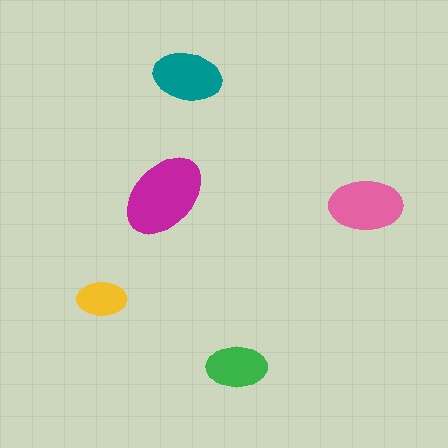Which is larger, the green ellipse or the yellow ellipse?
The green one.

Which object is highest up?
The teal ellipse is topmost.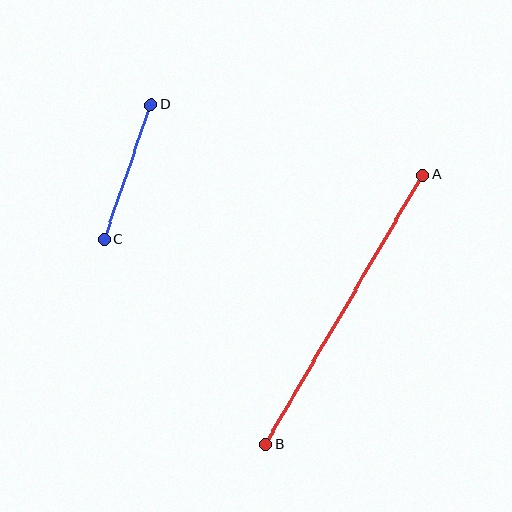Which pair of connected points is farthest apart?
Points A and B are farthest apart.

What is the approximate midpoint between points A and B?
The midpoint is at approximately (344, 309) pixels.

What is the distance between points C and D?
The distance is approximately 142 pixels.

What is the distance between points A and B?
The distance is approximately 311 pixels.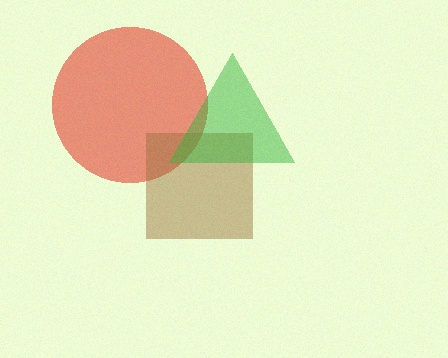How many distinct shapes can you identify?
There are 3 distinct shapes: a red circle, a brown square, a green triangle.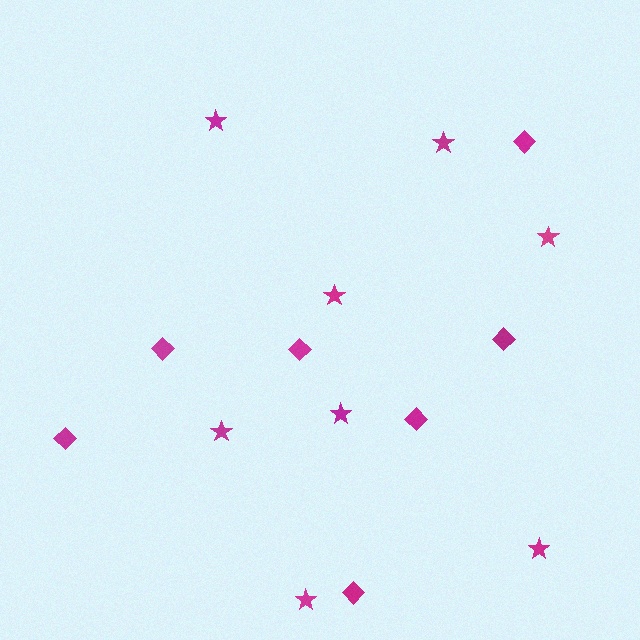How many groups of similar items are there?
There are 2 groups: one group of stars (8) and one group of diamonds (7).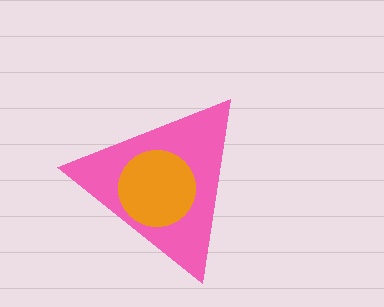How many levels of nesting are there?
2.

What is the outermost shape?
The pink triangle.